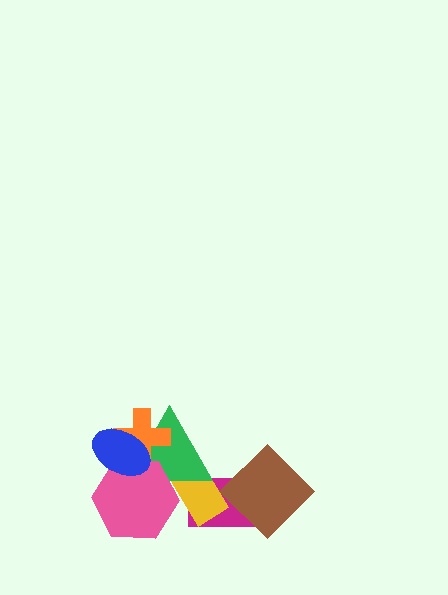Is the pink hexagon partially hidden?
Yes, it is partially covered by another shape.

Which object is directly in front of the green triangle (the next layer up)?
The orange cross is directly in front of the green triangle.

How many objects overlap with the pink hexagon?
4 objects overlap with the pink hexagon.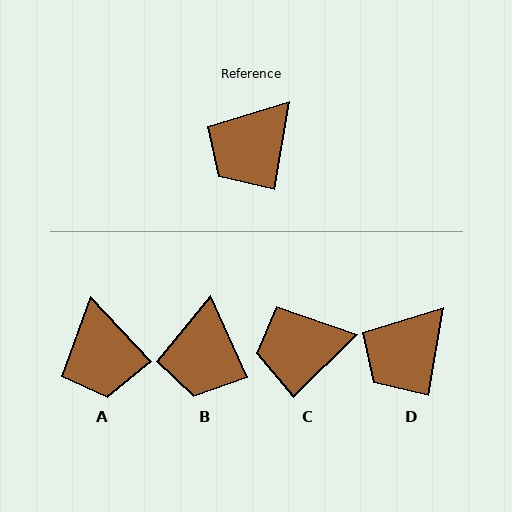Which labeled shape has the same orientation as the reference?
D.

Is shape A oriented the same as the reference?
No, it is off by about 53 degrees.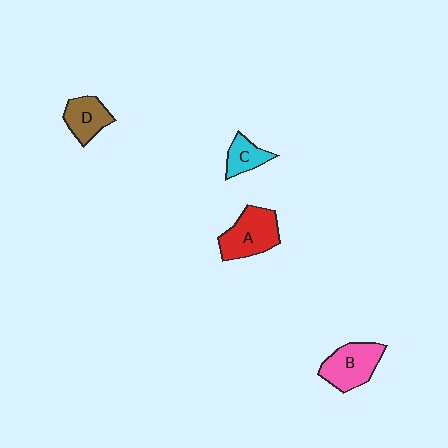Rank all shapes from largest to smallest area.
From largest to smallest: A (red), B (pink), D (brown), C (cyan).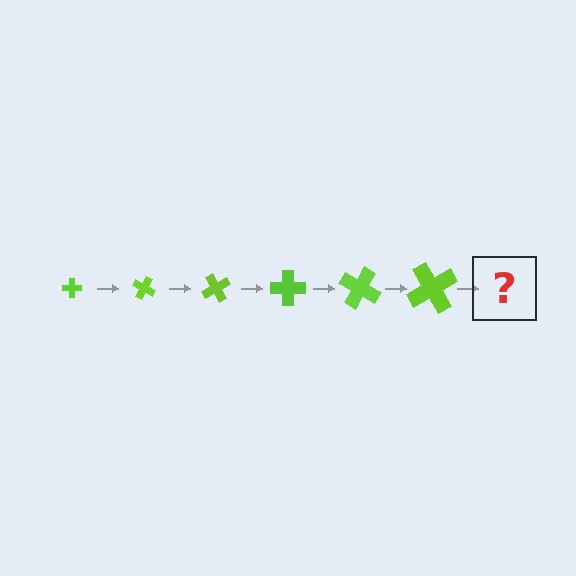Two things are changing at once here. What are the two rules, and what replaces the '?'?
The two rules are that the cross grows larger each step and it rotates 30 degrees each step. The '?' should be a cross, larger than the previous one and rotated 180 degrees from the start.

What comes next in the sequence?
The next element should be a cross, larger than the previous one and rotated 180 degrees from the start.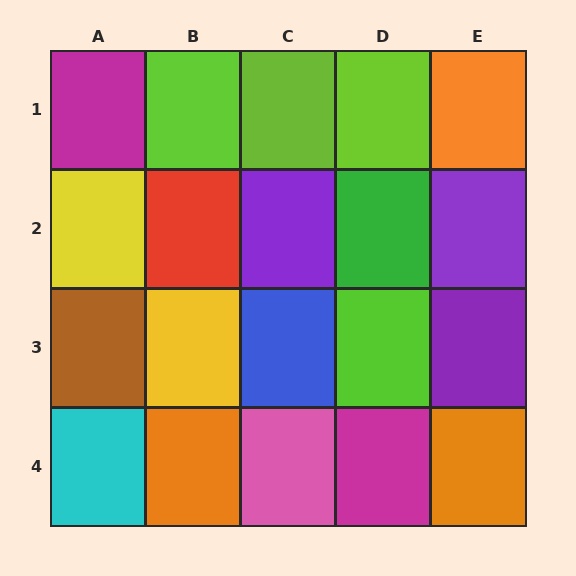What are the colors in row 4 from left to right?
Cyan, orange, pink, magenta, orange.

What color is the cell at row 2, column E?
Purple.